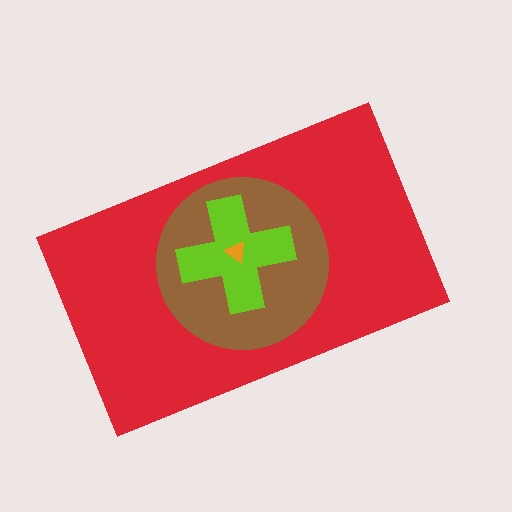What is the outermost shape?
The red rectangle.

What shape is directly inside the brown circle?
The lime cross.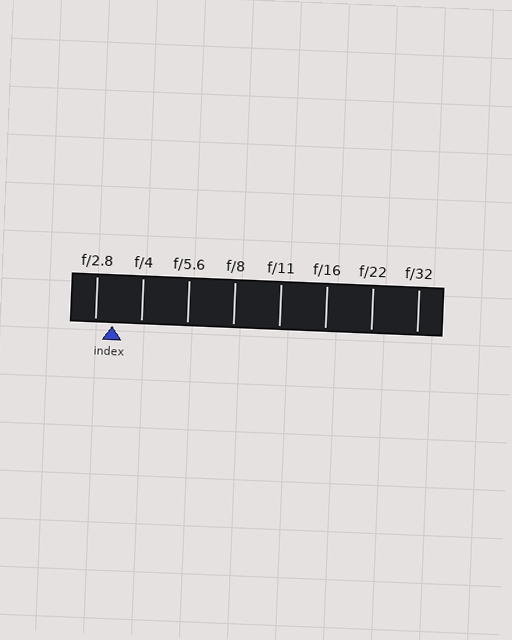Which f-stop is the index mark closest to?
The index mark is closest to f/2.8.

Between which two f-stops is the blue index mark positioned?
The index mark is between f/2.8 and f/4.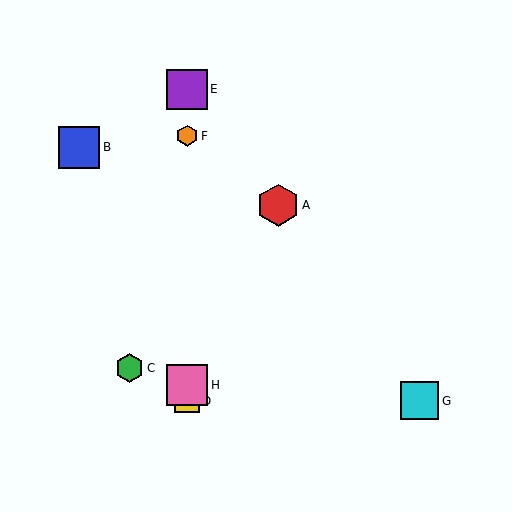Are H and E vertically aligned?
Yes, both are at x≈187.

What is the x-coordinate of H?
Object H is at x≈187.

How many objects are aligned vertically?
4 objects (D, E, F, H) are aligned vertically.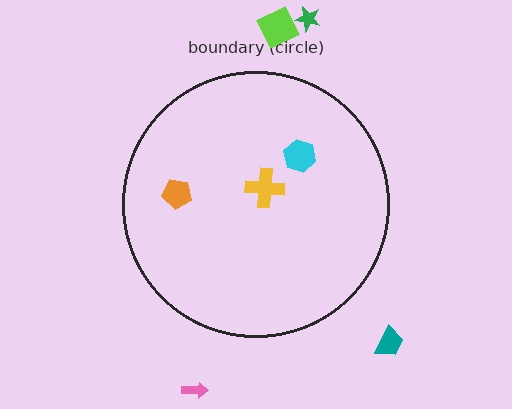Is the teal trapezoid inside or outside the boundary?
Outside.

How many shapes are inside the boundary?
3 inside, 4 outside.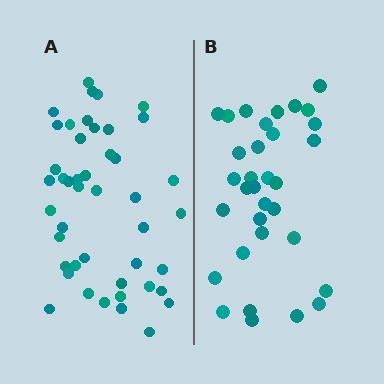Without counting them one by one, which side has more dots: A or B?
Region A (the left region) has more dots.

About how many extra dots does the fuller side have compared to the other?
Region A has roughly 12 or so more dots than region B.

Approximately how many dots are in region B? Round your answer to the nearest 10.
About 30 dots. (The exact count is 33, which rounds to 30.)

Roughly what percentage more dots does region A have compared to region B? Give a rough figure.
About 35% more.